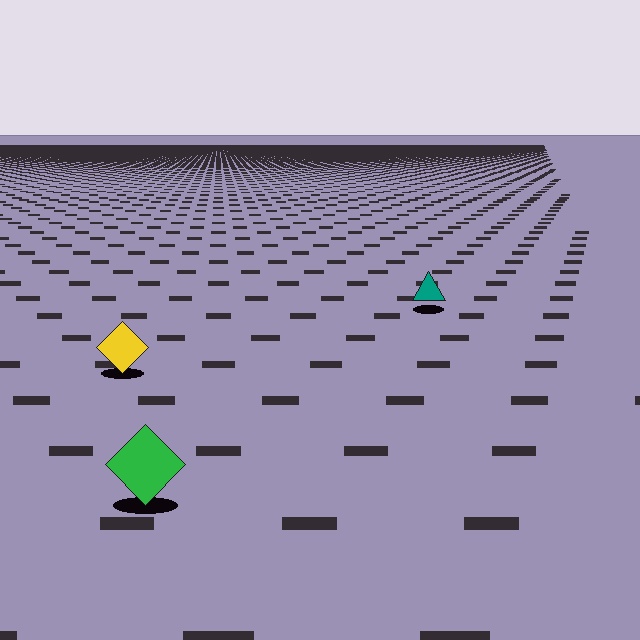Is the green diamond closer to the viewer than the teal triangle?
Yes. The green diamond is closer — you can tell from the texture gradient: the ground texture is coarser near it.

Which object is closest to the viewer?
The green diamond is closest. The texture marks near it are larger and more spread out.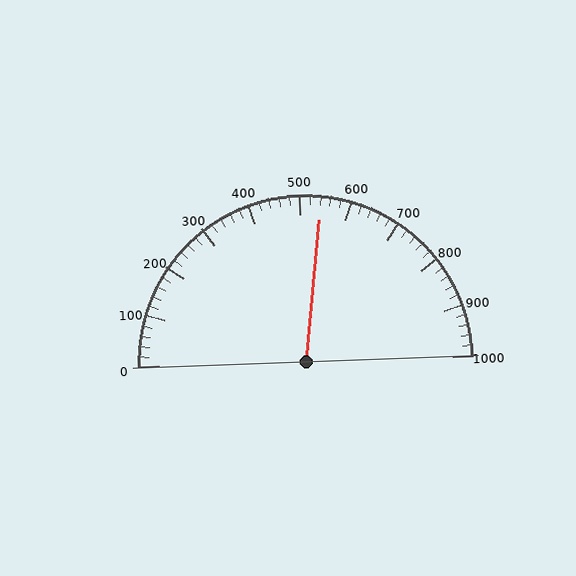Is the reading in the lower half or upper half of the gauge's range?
The reading is in the upper half of the range (0 to 1000).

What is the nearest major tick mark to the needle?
The nearest major tick mark is 500.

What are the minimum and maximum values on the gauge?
The gauge ranges from 0 to 1000.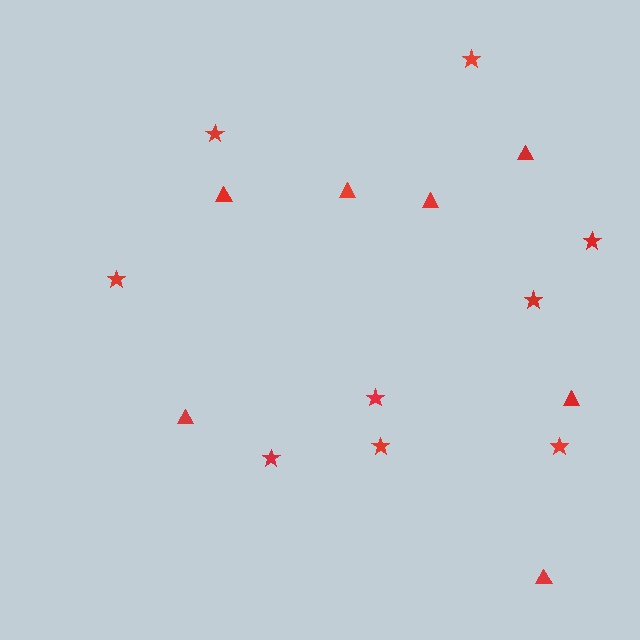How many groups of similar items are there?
There are 2 groups: one group of stars (9) and one group of triangles (7).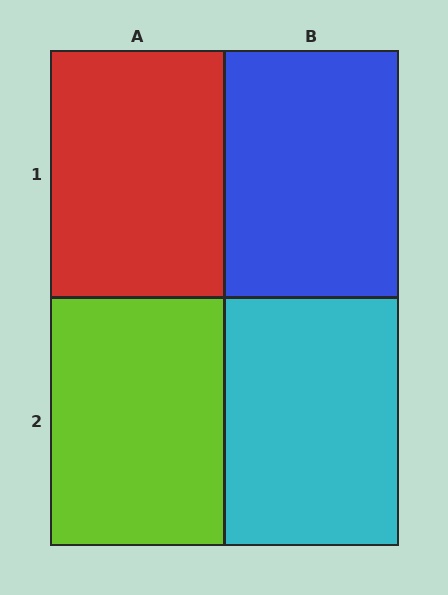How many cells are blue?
1 cell is blue.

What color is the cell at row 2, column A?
Lime.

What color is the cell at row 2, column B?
Cyan.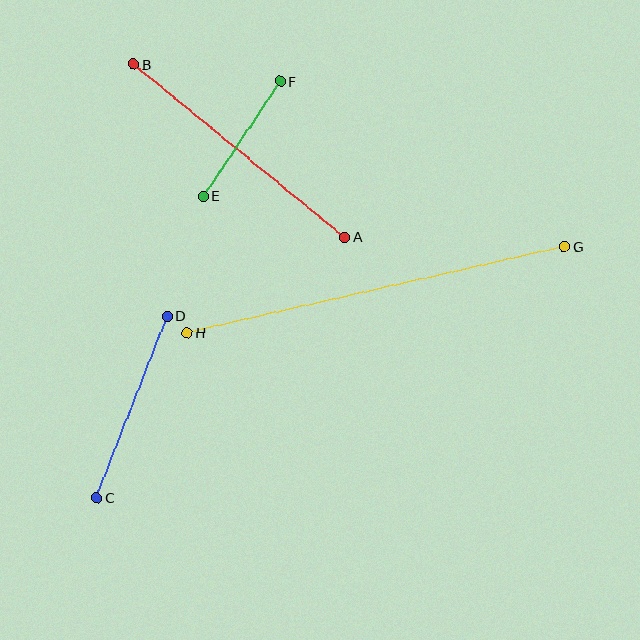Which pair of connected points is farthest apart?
Points G and H are farthest apart.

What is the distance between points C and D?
The distance is approximately 195 pixels.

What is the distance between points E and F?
The distance is approximately 139 pixels.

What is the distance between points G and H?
The distance is approximately 387 pixels.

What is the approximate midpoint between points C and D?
The midpoint is at approximately (132, 407) pixels.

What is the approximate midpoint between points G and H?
The midpoint is at approximately (376, 290) pixels.